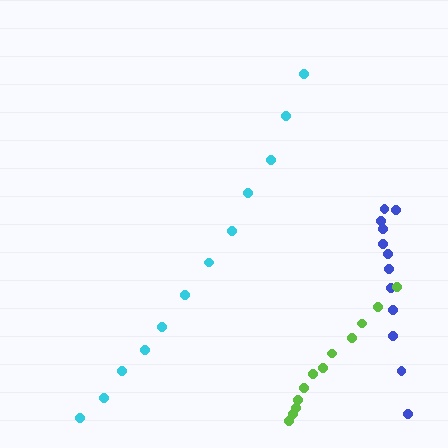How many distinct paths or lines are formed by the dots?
There are 3 distinct paths.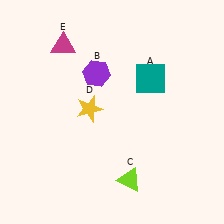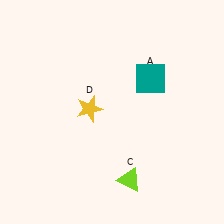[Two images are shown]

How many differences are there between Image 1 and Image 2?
There are 2 differences between the two images.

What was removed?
The magenta triangle (E), the purple hexagon (B) were removed in Image 2.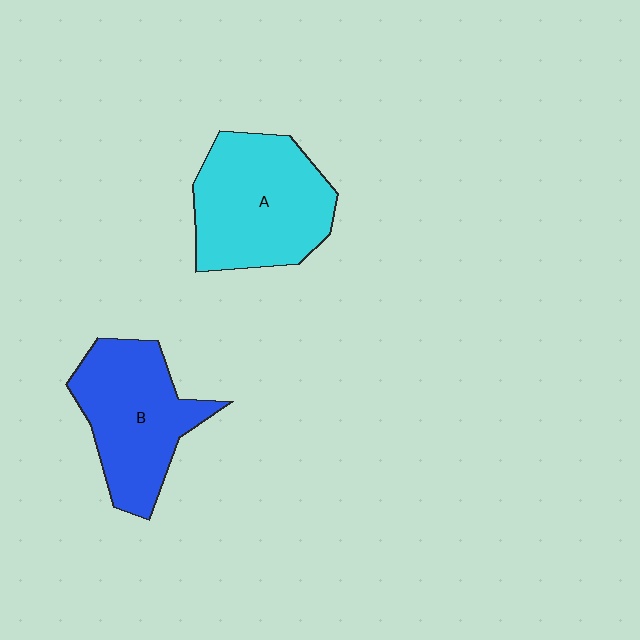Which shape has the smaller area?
Shape B (blue).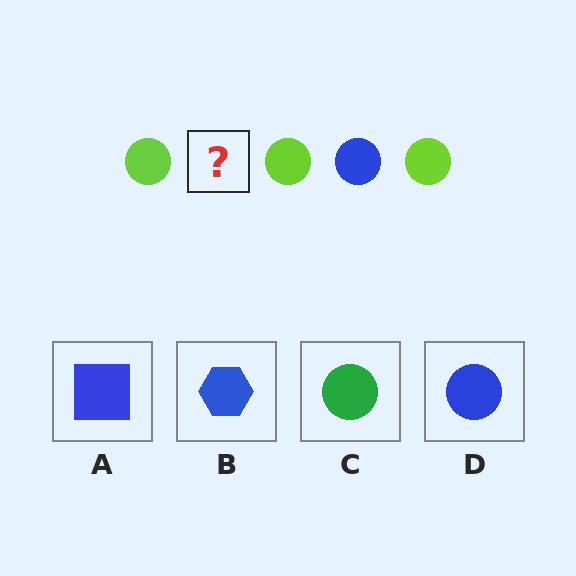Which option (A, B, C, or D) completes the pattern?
D.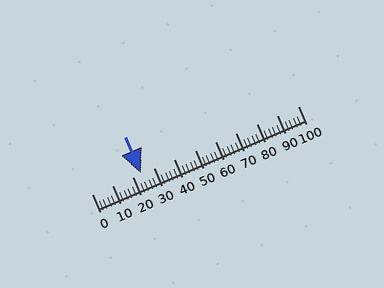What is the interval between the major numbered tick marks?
The major tick marks are spaced 10 units apart.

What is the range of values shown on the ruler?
The ruler shows values from 0 to 100.